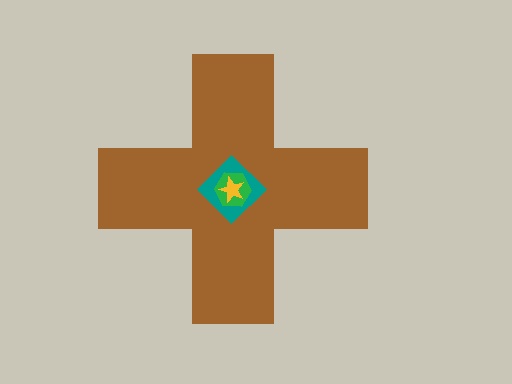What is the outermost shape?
The brown cross.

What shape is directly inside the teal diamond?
The green hexagon.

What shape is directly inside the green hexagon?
The yellow star.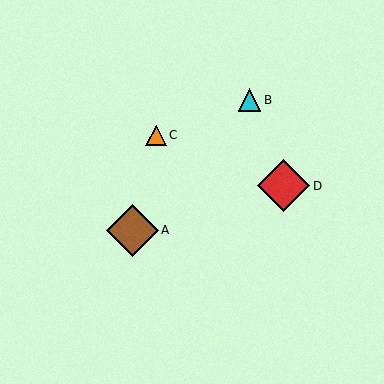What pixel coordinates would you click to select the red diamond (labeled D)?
Click at (283, 186) to select the red diamond D.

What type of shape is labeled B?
Shape B is a cyan triangle.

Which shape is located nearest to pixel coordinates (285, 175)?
The red diamond (labeled D) at (283, 186) is nearest to that location.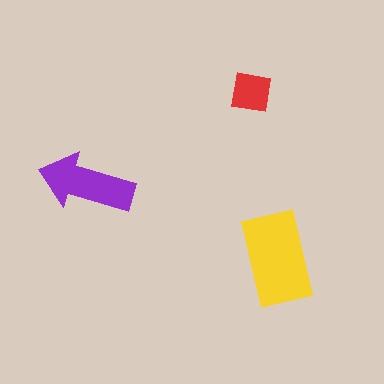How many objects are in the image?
There are 3 objects in the image.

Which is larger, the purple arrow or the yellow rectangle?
The yellow rectangle.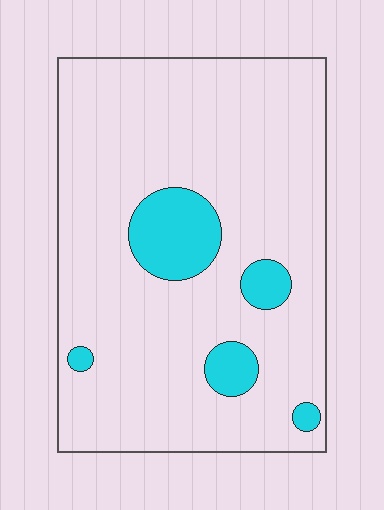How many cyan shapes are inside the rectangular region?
5.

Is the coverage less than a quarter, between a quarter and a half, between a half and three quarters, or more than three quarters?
Less than a quarter.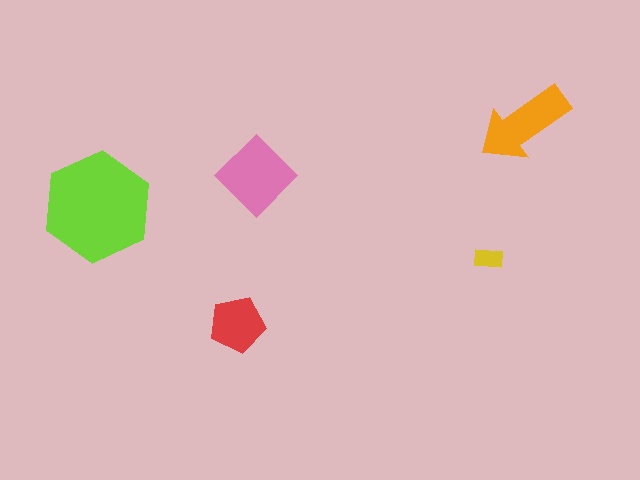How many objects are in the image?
There are 5 objects in the image.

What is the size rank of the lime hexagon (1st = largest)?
1st.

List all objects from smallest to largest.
The yellow rectangle, the red pentagon, the orange arrow, the pink diamond, the lime hexagon.